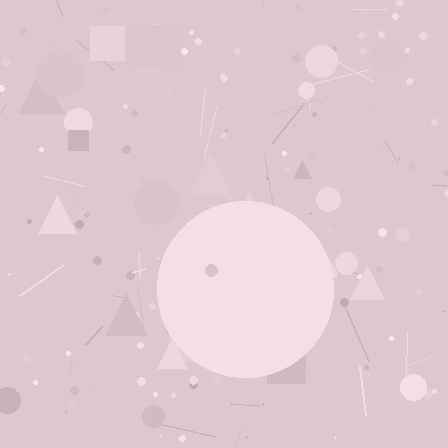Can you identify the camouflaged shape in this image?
The camouflaged shape is a circle.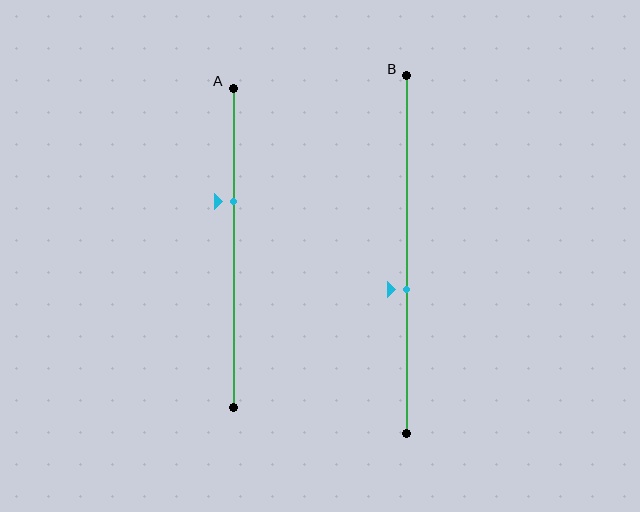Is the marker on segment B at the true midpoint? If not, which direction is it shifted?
No, the marker on segment B is shifted downward by about 10% of the segment length.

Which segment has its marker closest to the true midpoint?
Segment B has its marker closest to the true midpoint.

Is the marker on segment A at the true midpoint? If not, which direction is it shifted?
No, the marker on segment A is shifted upward by about 15% of the segment length.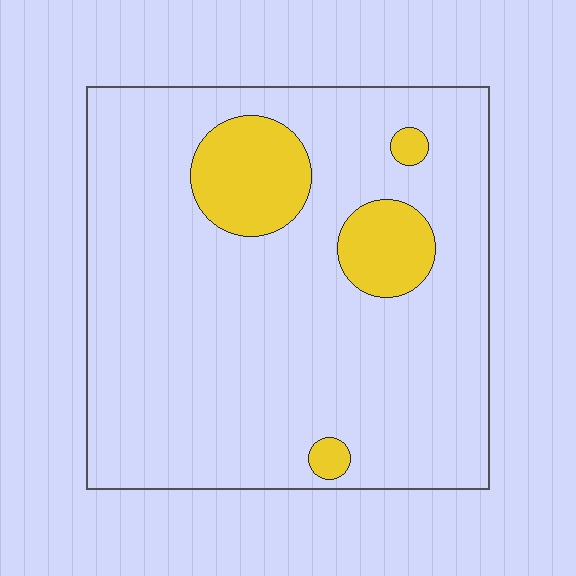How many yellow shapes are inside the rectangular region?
4.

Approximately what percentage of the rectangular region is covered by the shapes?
Approximately 15%.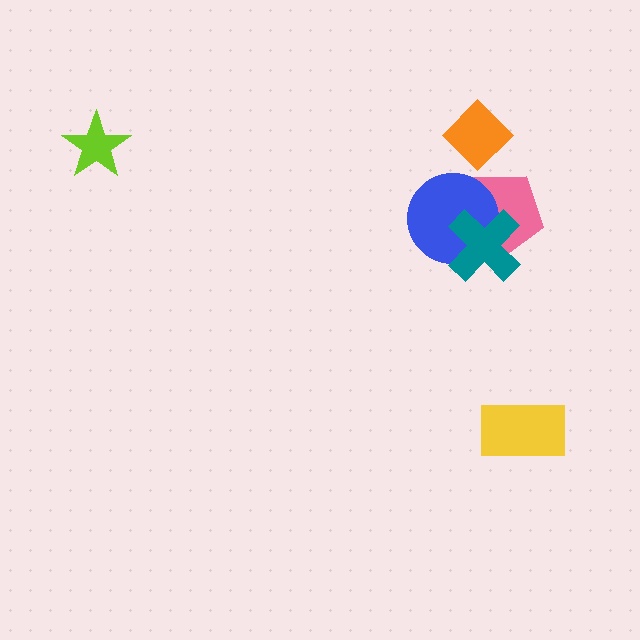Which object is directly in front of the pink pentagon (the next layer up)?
The blue circle is directly in front of the pink pentagon.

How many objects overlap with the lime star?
0 objects overlap with the lime star.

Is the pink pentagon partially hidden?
Yes, it is partially covered by another shape.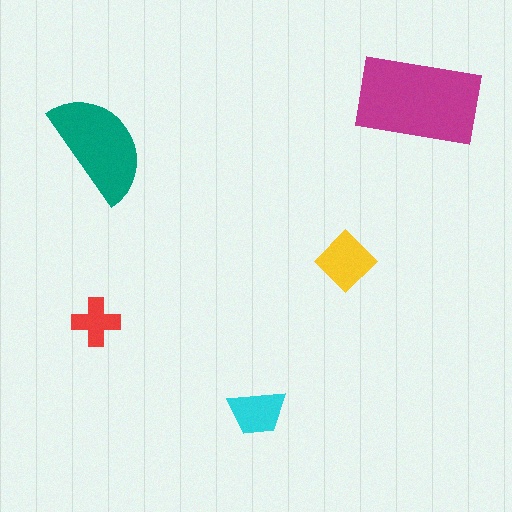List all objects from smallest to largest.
The red cross, the cyan trapezoid, the yellow diamond, the teal semicircle, the magenta rectangle.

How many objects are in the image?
There are 5 objects in the image.